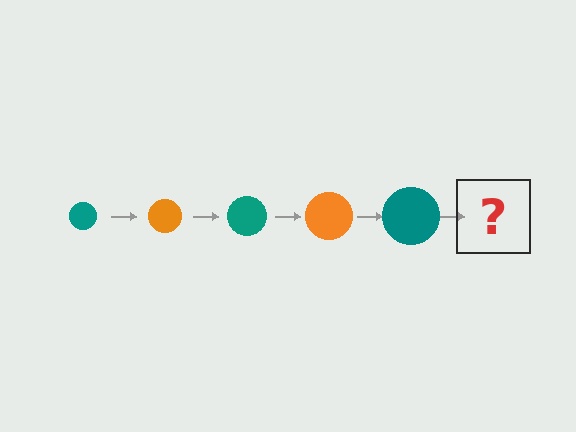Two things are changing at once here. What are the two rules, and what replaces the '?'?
The two rules are that the circle grows larger each step and the color cycles through teal and orange. The '?' should be an orange circle, larger than the previous one.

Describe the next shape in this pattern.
It should be an orange circle, larger than the previous one.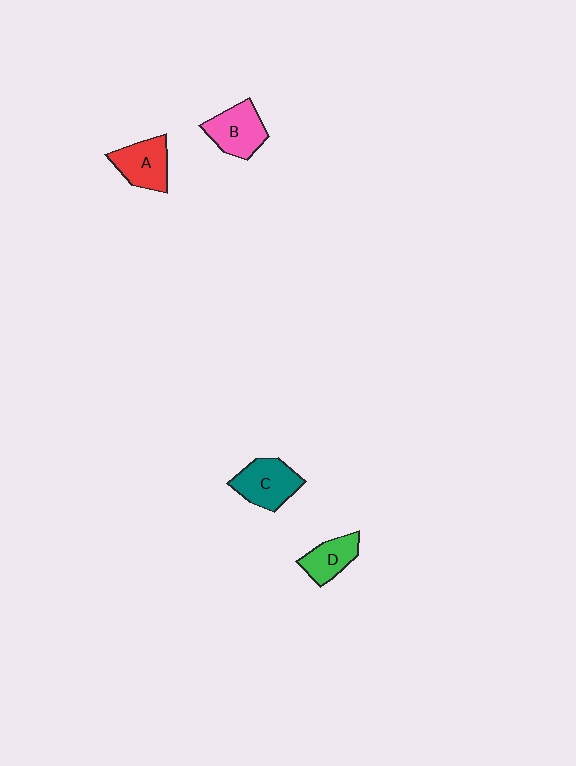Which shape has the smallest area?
Shape D (green).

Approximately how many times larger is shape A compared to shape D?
Approximately 1.2 times.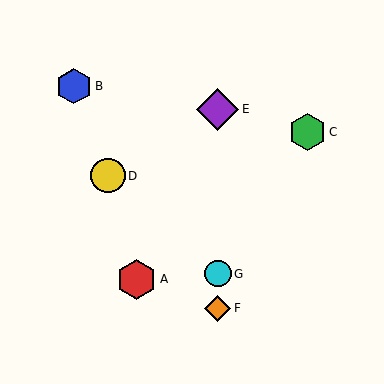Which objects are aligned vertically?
Objects E, F, G are aligned vertically.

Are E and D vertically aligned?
No, E is at x≈218 and D is at x≈108.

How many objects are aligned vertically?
3 objects (E, F, G) are aligned vertically.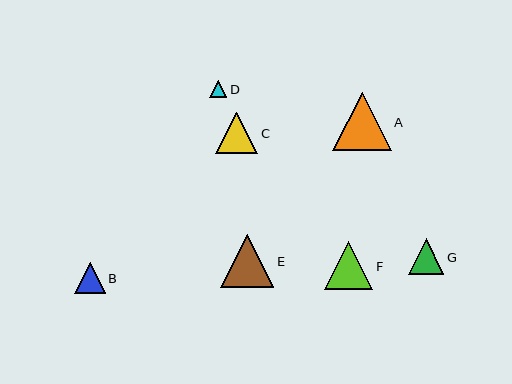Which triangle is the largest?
Triangle A is the largest with a size of approximately 59 pixels.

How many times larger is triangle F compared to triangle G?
Triangle F is approximately 1.4 times the size of triangle G.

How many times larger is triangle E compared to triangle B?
Triangle E is approximately 1.7 times the size of triangle B.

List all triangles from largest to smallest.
From largest to smallest: A, E, F, C, G, B, D.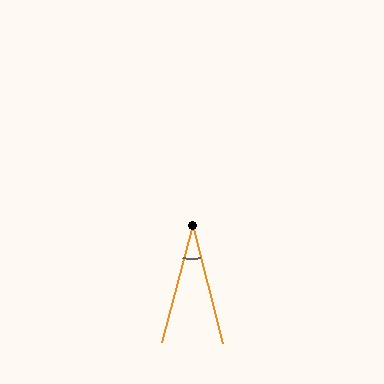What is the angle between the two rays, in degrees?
Approximately 29 degrees.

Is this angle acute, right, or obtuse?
It is acute.